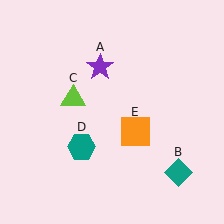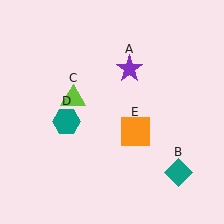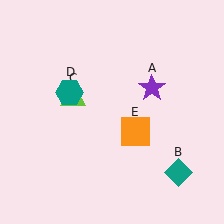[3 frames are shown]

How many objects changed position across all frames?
2 objects changed position: purple star (object A), teal hexagon (object D).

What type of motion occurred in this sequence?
The purple star (object A), teal hexagon (object D) rotated clockwise around the center of the scene.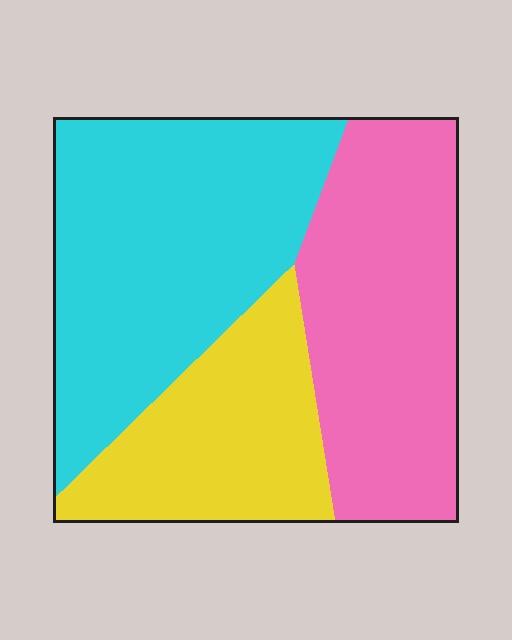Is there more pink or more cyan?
Cyan.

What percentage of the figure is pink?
Pink takes up about one third (1/3) of the figure.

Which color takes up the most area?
Cyan, at roughly 40%.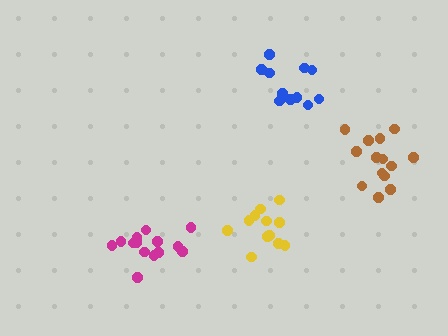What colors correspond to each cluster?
The clusters are colored: brown, yellow, blue, magenta.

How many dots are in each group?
Group 1: 14 dots, Group 2: 12 dots, Group 3: 13 dots, Group 4: 15 dots (54 total).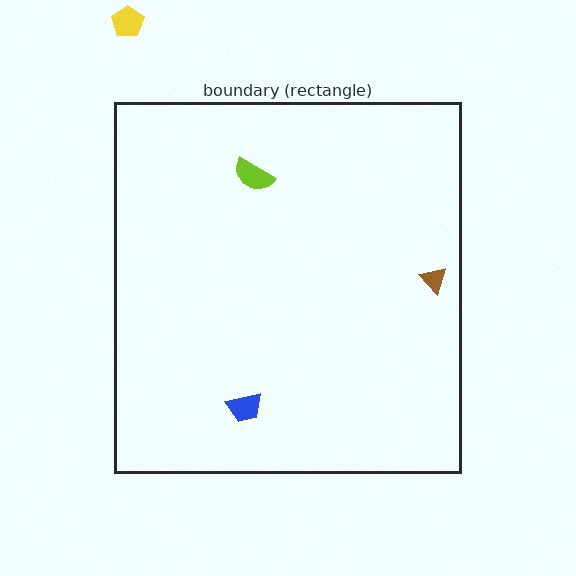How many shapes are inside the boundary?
3 inside, 1 outside.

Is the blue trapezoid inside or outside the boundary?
Inside.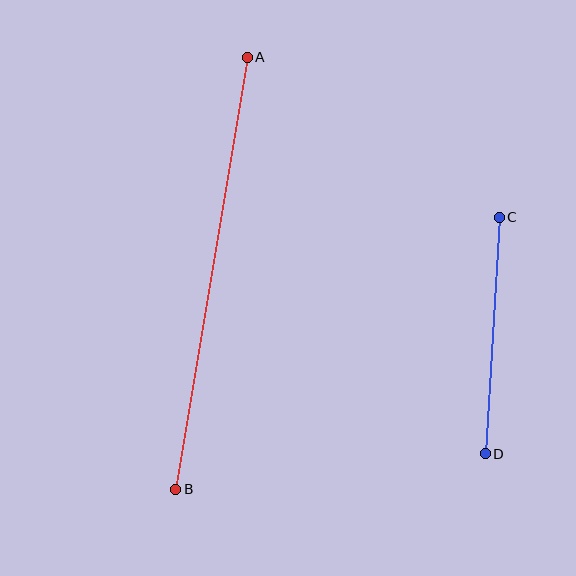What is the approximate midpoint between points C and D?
The midpoint is at approximately (492, 335) pixels.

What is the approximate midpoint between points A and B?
The midpoint is at approximately (211, 273) pixels.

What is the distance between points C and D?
The distance is approximately 237 pixels.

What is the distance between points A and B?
The distance is approximately 438 pixels.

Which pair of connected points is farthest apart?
Points A and B are farthest apart.